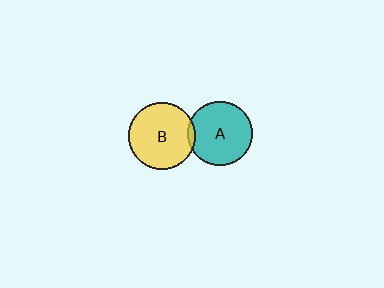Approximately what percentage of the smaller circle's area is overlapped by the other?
Approximately 5%.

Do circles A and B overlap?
Yes.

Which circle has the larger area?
Circle B (yellow).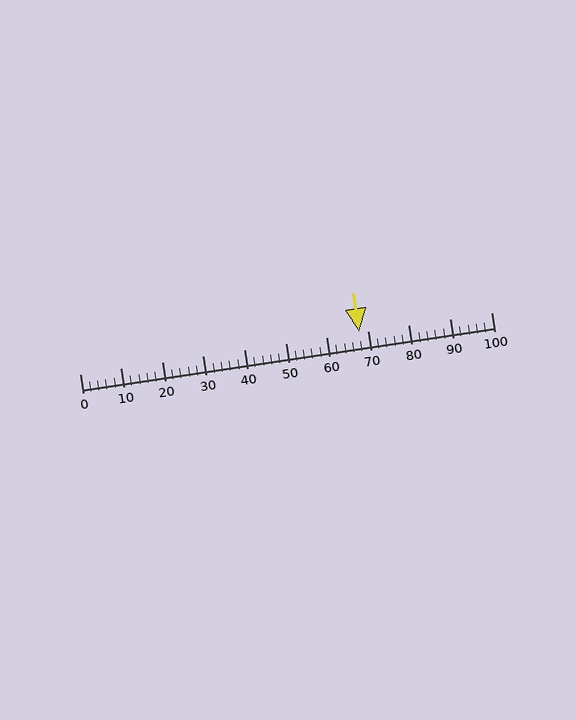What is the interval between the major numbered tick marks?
The major tick marks are spaced 10 units apart.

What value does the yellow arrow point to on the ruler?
The yellow arrow points to approximately 68.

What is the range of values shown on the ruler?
The ruler shows values from 0 to 100.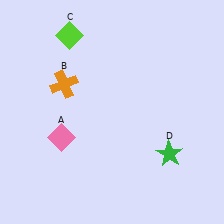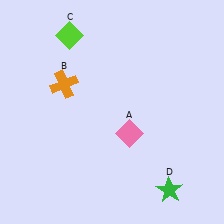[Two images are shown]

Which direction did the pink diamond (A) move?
The pink diamond (A) moved right.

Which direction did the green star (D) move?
The green star (D) moved down.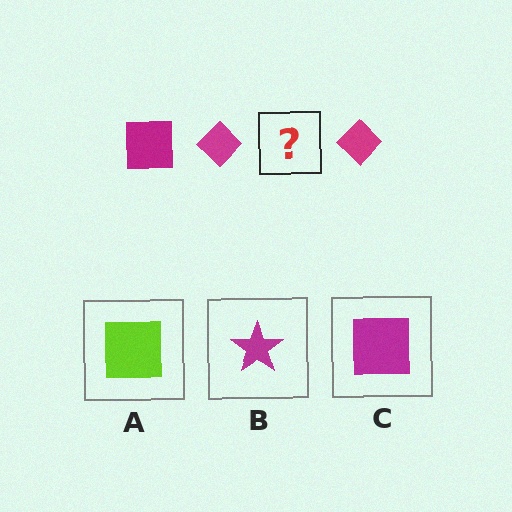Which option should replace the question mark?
Option C.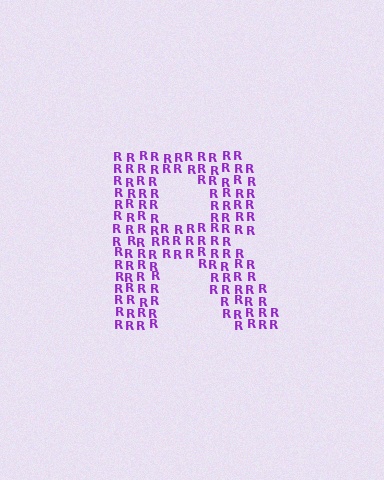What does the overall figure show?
The overall figure shows the letter R.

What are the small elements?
The small elements are letter R's.